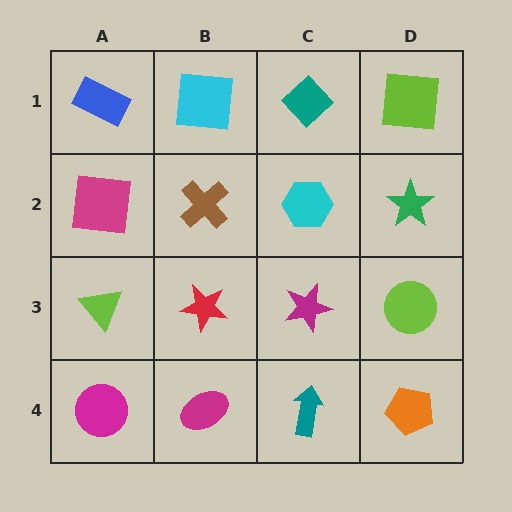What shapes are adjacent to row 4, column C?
A magenta star (row 3, column C), a magenta ellipse (row 4, column B), an orange pentagon (row 4, column D).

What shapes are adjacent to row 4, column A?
A lime triangle (row 3, column A), a magenta ellipse (row 4, column B).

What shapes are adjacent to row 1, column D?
A green star (row 2, column D), a teal diamond (row 1, column C).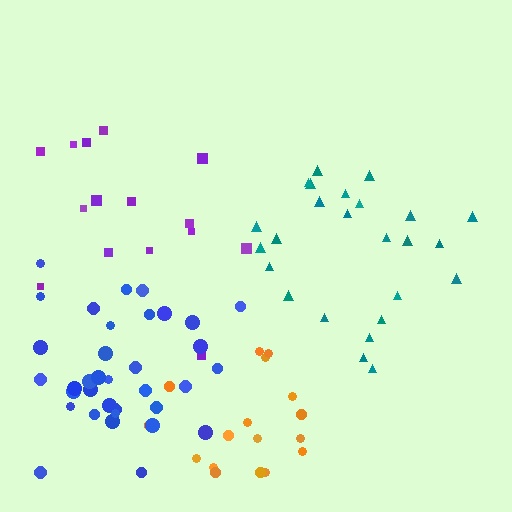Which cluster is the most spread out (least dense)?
Purple.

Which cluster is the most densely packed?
Teal.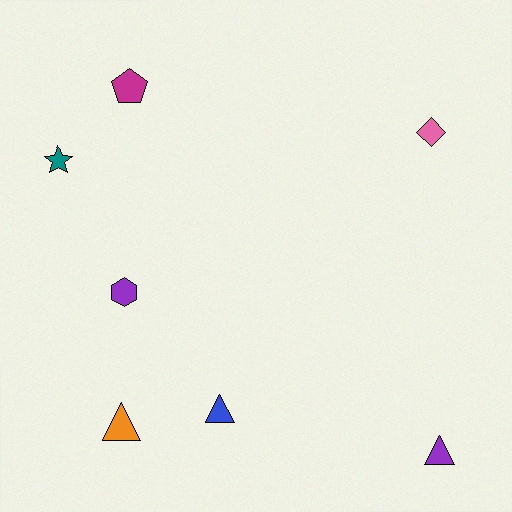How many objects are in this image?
There are 7 objects.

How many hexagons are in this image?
There is 1 hexagon.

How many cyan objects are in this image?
There are no cyan objects.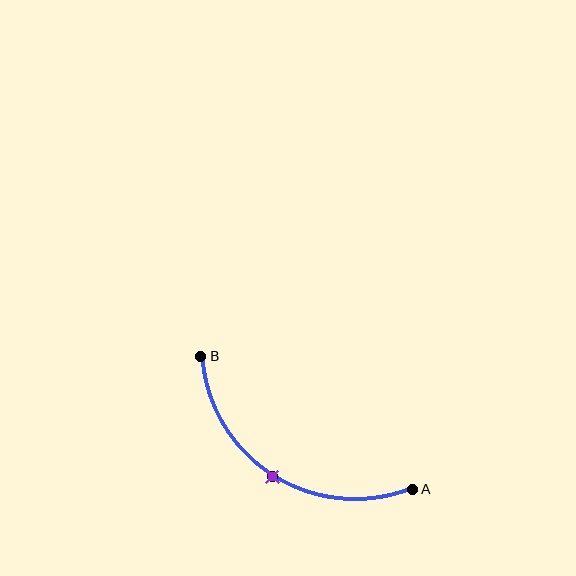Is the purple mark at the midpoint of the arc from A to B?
Yes. The purple mark lies on the arc at equal arc-length from both A and B — it is the arc midpoint.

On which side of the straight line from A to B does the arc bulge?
The arc bulges below the straight line connecting A and B.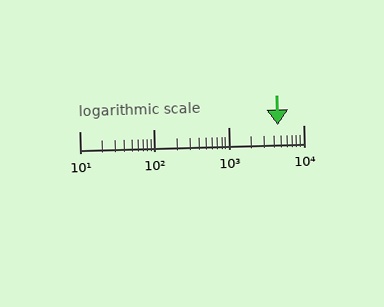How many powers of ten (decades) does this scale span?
The scale spans 3 decades, from 10 to 10000.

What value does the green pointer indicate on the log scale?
The pointer indicates approximately 4600.